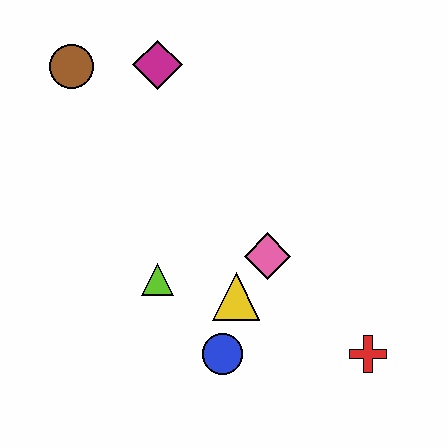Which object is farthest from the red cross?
The brown circle is farthest from the red cross.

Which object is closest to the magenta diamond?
The brown circle is closest to the magenta diamond.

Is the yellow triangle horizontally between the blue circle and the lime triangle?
No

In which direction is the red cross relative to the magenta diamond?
The red cross is below the magenta diamond.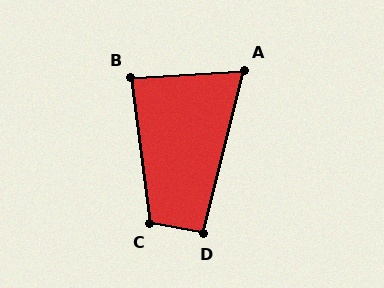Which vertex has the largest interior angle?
C, at approximately 108 degrees.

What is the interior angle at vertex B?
Approximately 86 degrees (approximately right).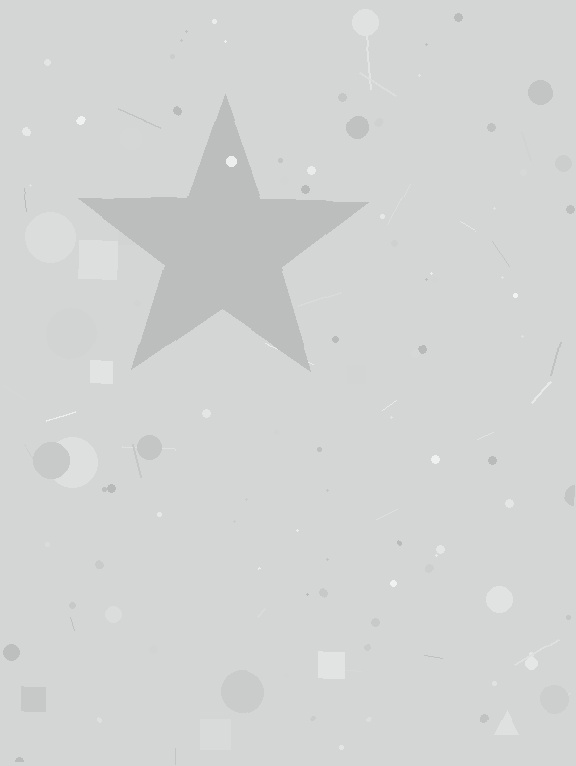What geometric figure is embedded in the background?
A star is embedded in the background.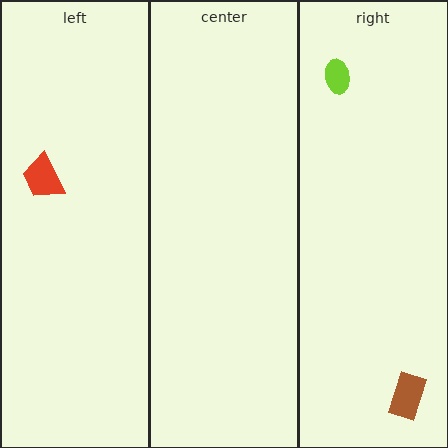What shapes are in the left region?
The red trapezoid.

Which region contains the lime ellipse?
The right region.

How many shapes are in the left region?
1.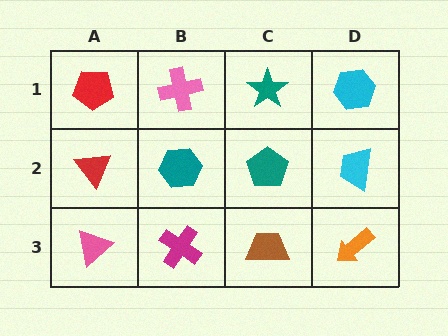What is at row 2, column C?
A teal pentagon.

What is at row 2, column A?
A red triangle.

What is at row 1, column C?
A teal star.